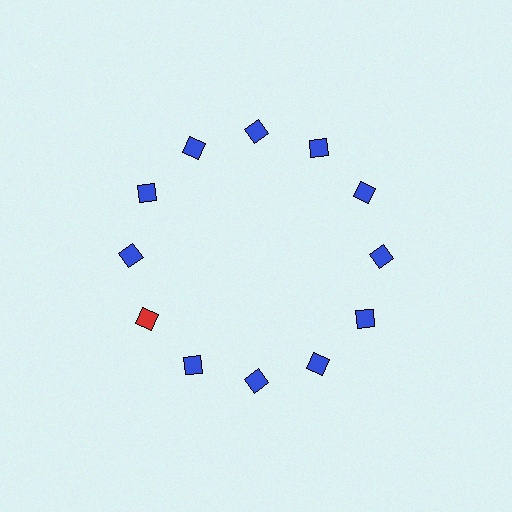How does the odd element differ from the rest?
It has a different color: red instead of blue.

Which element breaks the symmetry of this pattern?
The red diamond at roughly the 8 o'clock position breaks the symmetry. All other shapes are blue diamonds.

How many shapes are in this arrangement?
There are 12 shapes arranged in a ring pattern.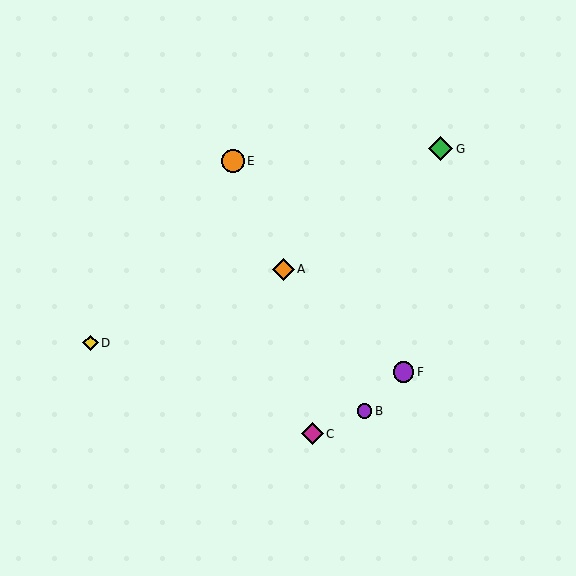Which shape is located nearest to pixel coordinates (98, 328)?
The yellow diamond (labeled D) at (91, 343) is nearest to that location.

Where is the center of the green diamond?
The center of the green diamond is at (441, 149).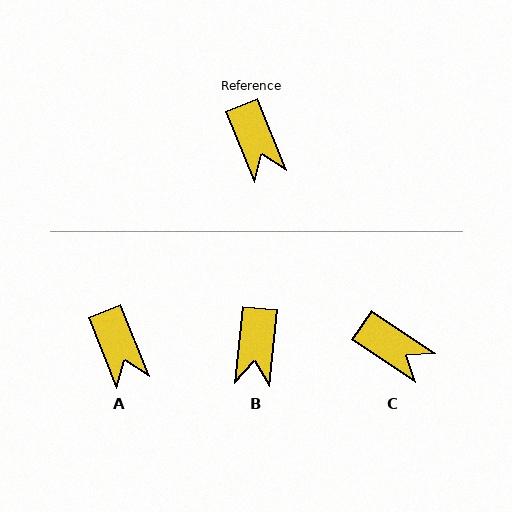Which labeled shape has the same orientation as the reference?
A.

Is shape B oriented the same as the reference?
No, it is off by about 27 degrees.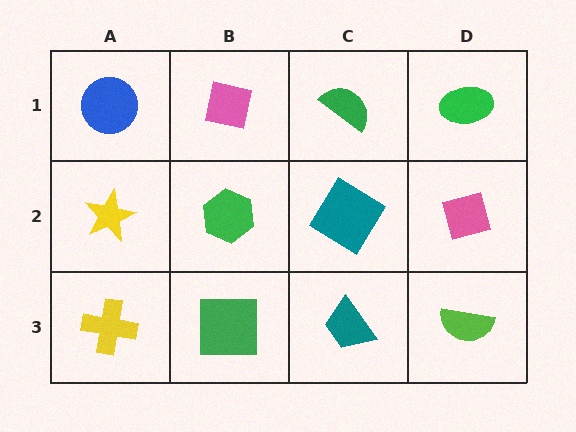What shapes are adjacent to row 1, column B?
A green hexagon (row 2, column B), a blue circle (row 1, column A), a green semicircle (row 1, column C).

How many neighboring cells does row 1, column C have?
3.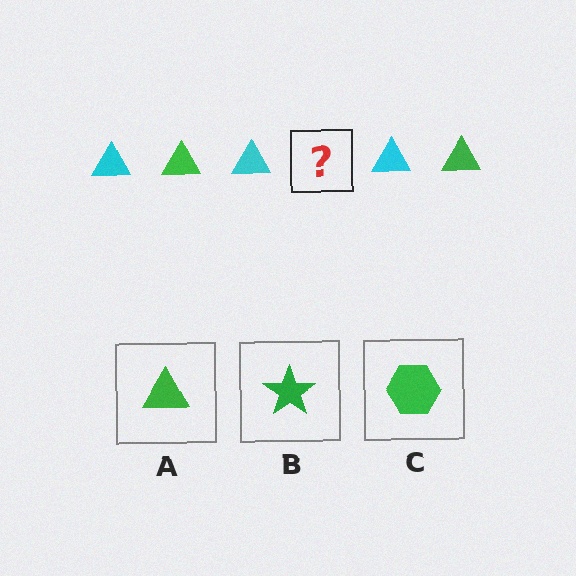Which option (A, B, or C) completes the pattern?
A.